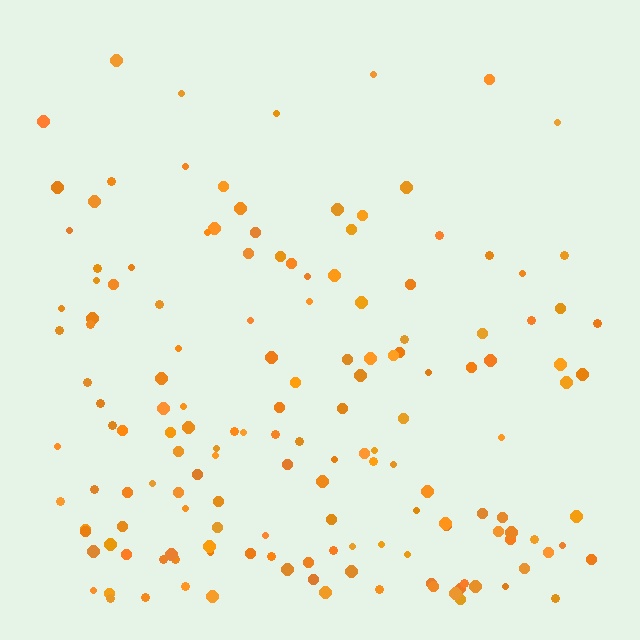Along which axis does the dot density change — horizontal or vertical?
Vertical.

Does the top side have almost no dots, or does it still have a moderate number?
Still a moderate number, just noticeably fewer than the bottom.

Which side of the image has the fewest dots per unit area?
The top.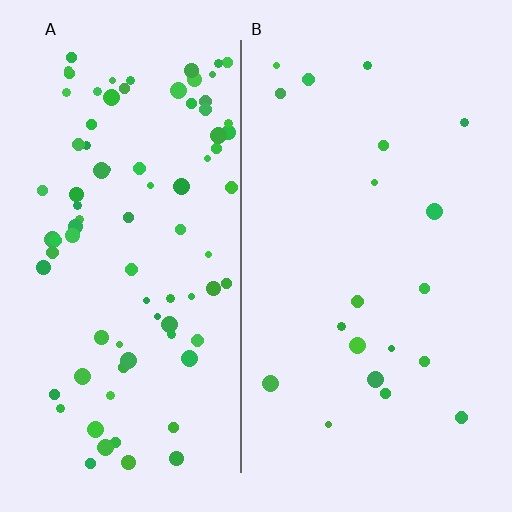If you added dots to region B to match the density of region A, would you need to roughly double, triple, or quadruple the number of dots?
Approximately quadruple.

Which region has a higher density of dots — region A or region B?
A (the left).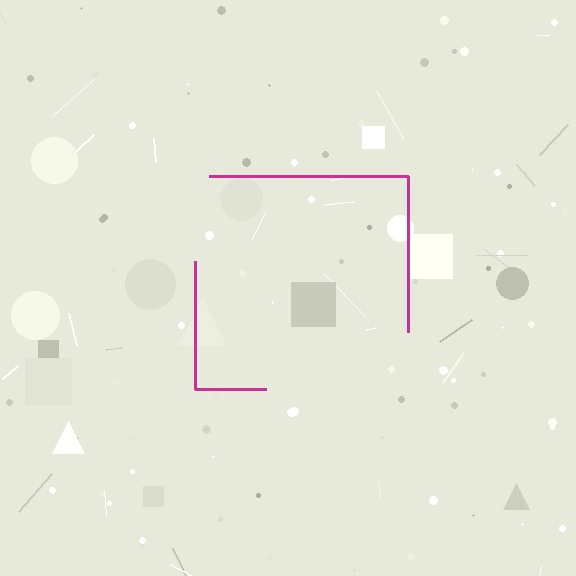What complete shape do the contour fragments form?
The contour fragments form a square.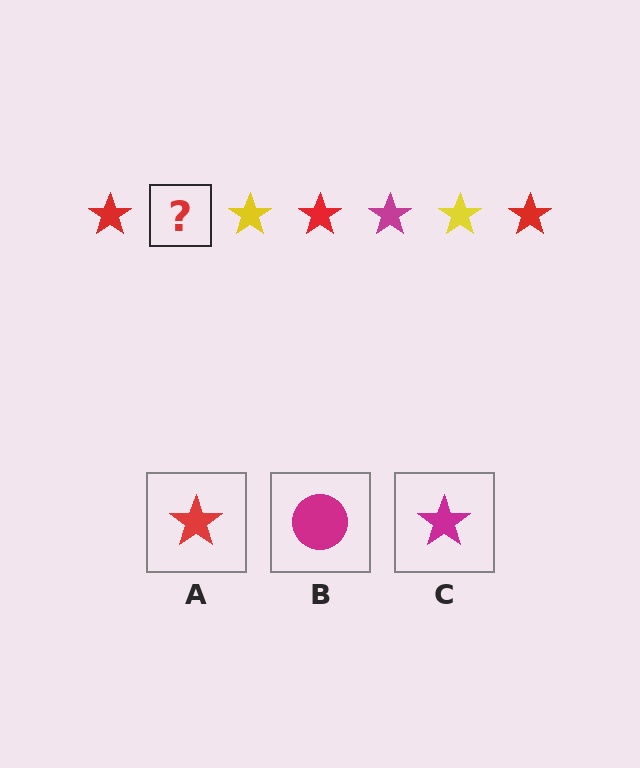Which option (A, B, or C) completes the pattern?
C.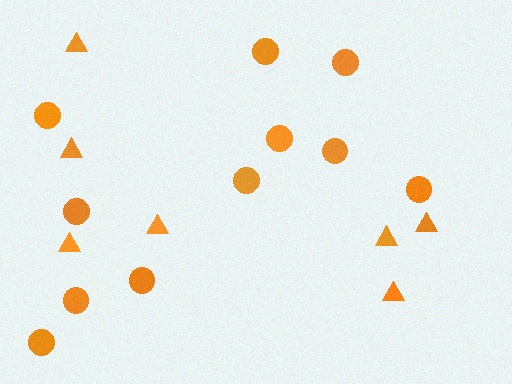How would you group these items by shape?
There are 2 groups: one group of circles (11) and one group of triangles (7).